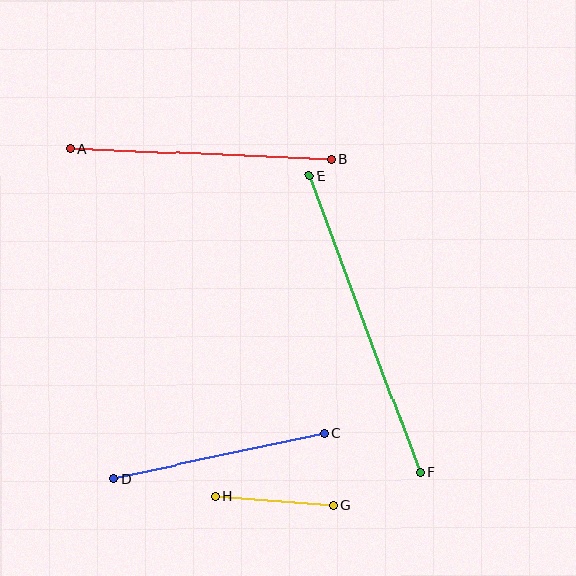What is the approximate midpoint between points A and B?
The midpoint is at approximately (201, 154) pixels.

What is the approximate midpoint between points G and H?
The midpoint is at approximately (274, 501) pixels.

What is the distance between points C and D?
The distance is approximately 215 pixels.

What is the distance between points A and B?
The distance is approximately 261 pixels.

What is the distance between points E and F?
The distance is approximately 317 pixels.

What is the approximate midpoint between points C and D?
The midpoint is at approximately (219, 456) pixels.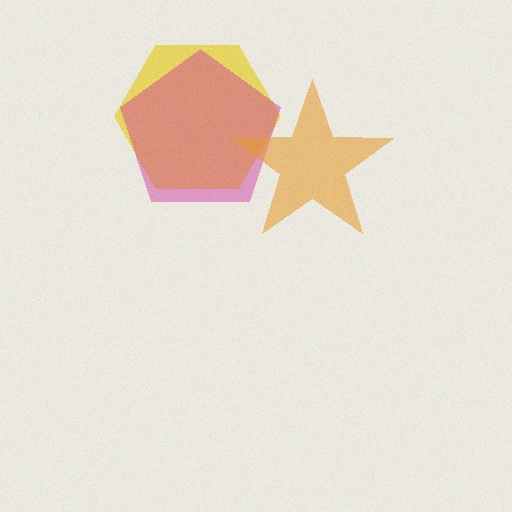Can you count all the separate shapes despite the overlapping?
Yes, there are 3 separate shapes.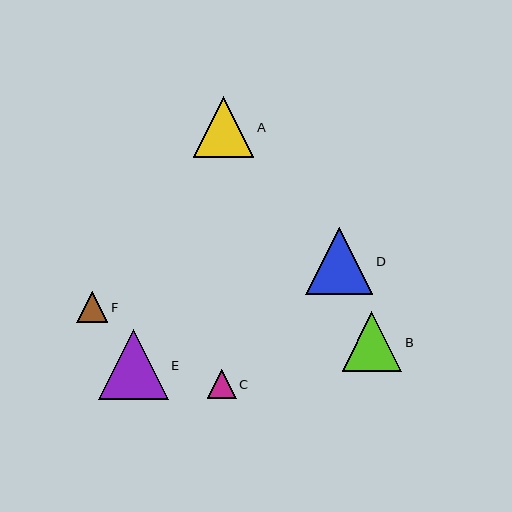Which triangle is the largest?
Triangle E is the largest with a size of approximately 70 pixels.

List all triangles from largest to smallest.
From largest to smallest: E, D, A, B, F, C.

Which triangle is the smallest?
Triangle C is the smallest with a size of approximately 29 pixels.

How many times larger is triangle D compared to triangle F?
Triangle D is approximately 2.1 times the size of triangle F.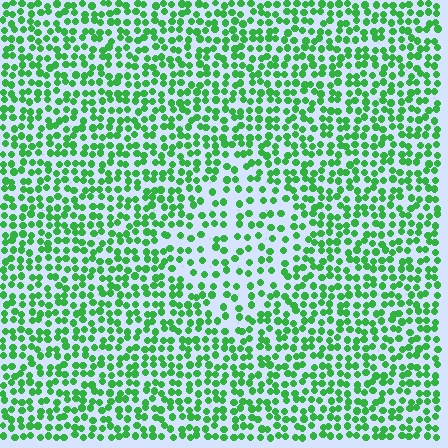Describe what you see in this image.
The image contains small green elements arranged at two different densities. A diamond-shaped region is visible where the elements are less densely packed than the surrounding area.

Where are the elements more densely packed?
The elements are more densely packed outside the diamond boundary.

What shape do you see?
I see a diamond.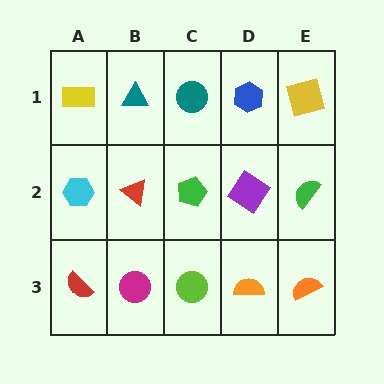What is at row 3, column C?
A lime circle.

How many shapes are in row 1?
5 shapes.